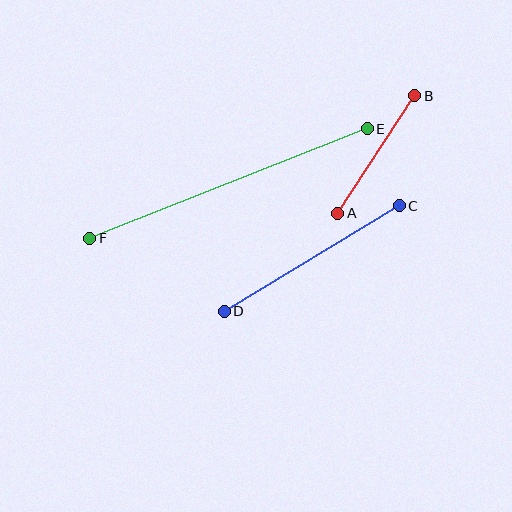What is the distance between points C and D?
The distance is approximately 204 pixels.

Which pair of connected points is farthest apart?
Points E and F are farthest apart.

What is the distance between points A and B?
The distance is approximately 141 pixels.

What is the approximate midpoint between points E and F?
The midpoint is at approximately (229, 184) pixels.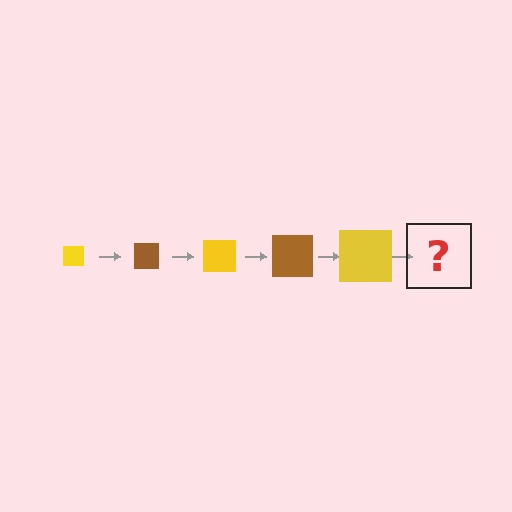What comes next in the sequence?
The next element should be a brown square, larger than the previous one.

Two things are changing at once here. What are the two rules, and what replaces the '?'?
The two rules are that the square grows larger each step and the color cycles through yellow and brown. The '?' should be a brown square, larger than the previous one.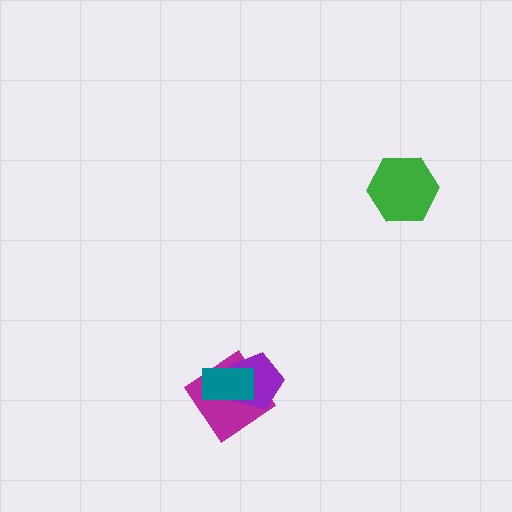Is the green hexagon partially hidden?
No, no other shape covers it.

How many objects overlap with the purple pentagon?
2 objects overlap with the purple pentagon.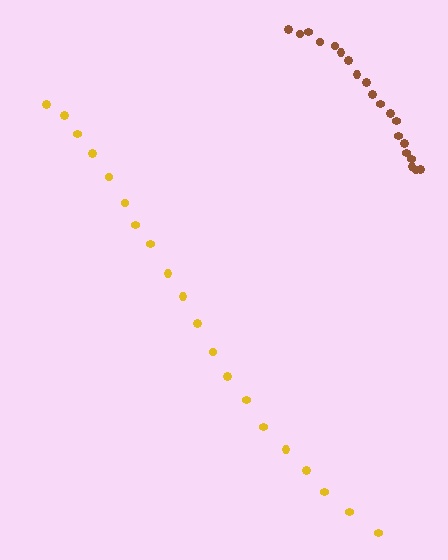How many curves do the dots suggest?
There are 2 distinct paths.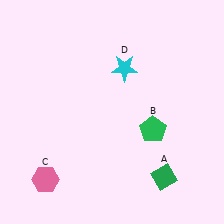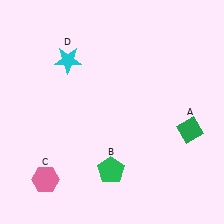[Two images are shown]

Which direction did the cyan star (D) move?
The cyan star (D) moved left.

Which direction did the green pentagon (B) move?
The green pentagon (B) moved left.